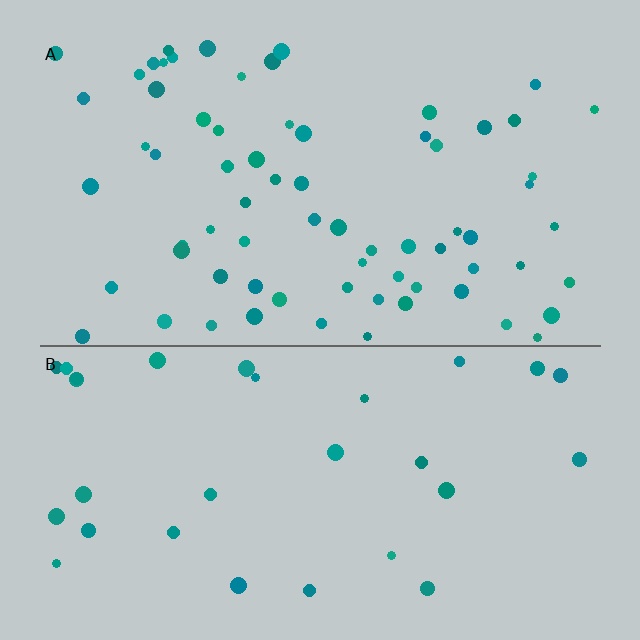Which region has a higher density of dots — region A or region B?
A (the top).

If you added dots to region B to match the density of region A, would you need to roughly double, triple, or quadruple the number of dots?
Approximately double.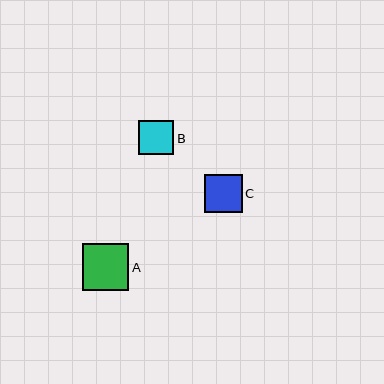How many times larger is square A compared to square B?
Square A is approximately 1.3 times the size of square B.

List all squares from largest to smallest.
From largest to smallest: A, C, B.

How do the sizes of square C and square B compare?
Square C and square B are approximately the same size.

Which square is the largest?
Square A is the largest with a size of approximately 46 pixels.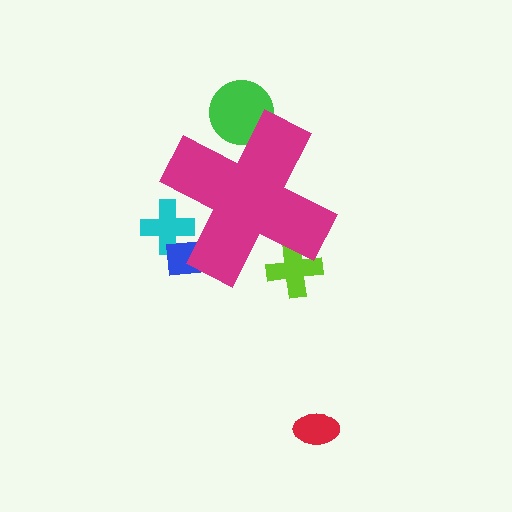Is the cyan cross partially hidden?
Yes, the cyan cross is partially hidden behind the magenta cross.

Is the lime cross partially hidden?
Yes, the lime cross is partially hidden behind the magenta cross.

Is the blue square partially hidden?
Yes, the blue square is partially hidden behind the magenta cross.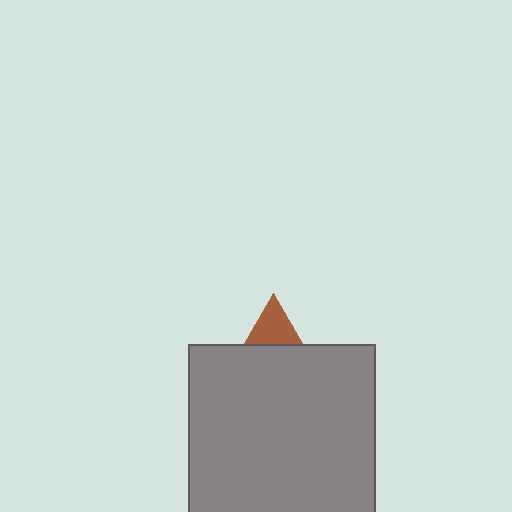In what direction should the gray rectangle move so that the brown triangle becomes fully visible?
The gray rectangle should move down. That is the shortest direction to clear the overlap and leave the brown triangle fully visible.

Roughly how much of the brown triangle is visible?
A small part of it is visible (roughly 33%).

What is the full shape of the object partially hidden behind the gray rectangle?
The partially hidden object is a brown triangle.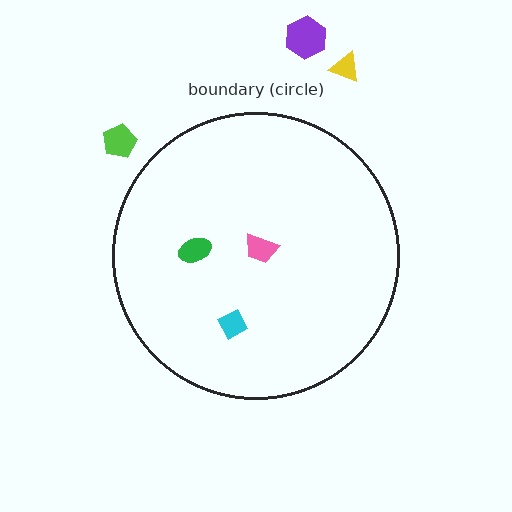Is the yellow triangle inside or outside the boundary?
Outside.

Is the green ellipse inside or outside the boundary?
Inside.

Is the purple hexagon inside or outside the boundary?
Outside.